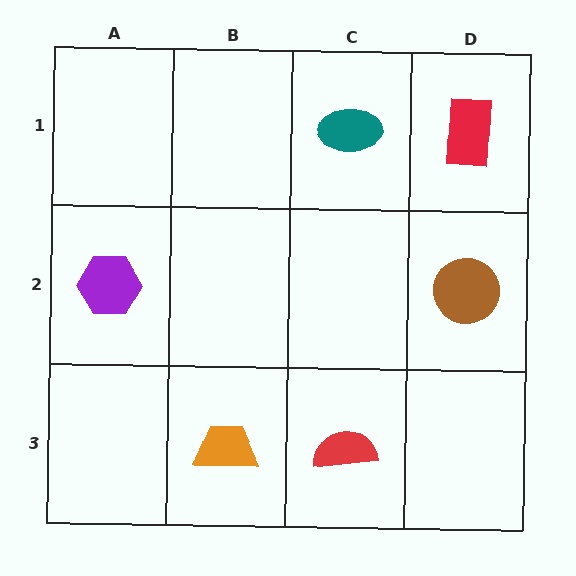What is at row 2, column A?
A purple hexagon.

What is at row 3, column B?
An orange trapezoid.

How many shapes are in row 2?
2 shapes.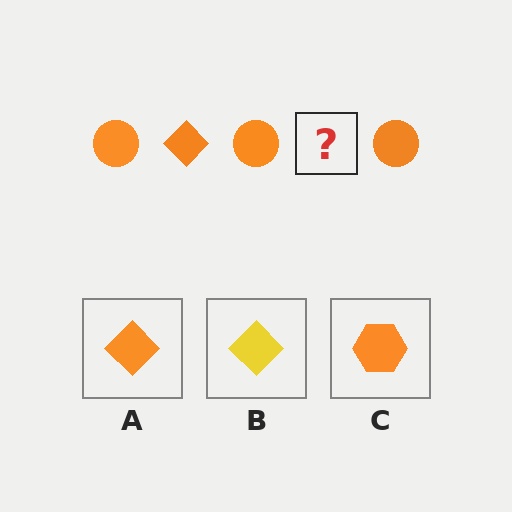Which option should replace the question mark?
Option A.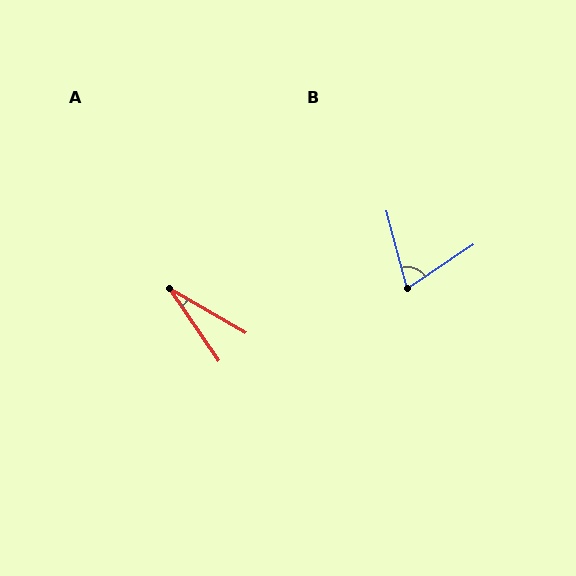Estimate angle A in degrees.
Approximately 26 degrees.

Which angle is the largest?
B, at approximately 71 degrees.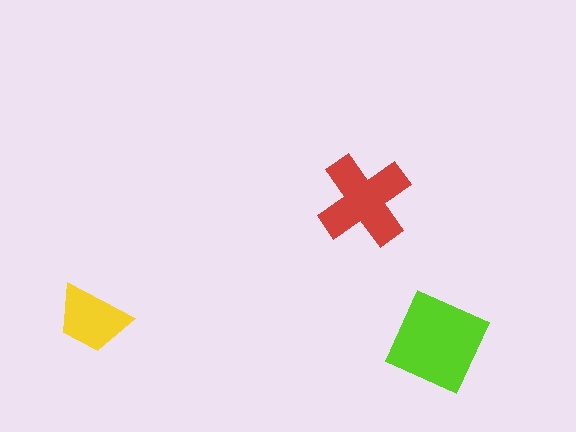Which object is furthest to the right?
The lime diamond is rightmost.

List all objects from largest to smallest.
The lime diamond, the red cross, the yellow trapezoid.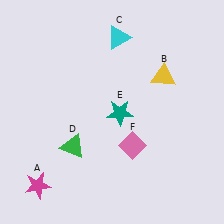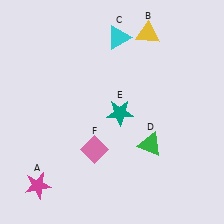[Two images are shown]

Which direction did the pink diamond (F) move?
The pink diamond (F) moved left.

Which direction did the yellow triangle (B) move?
The yellow triangle (B) moved up.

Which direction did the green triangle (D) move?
The green triangle (D) moved right.